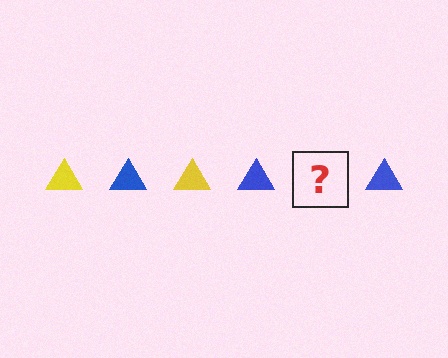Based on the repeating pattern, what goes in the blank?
The blank should be a yellow triangle.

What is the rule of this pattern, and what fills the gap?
The rule is that the pattern cycles through yellow, blue triangles. The gap should be filled with a yellow triangle.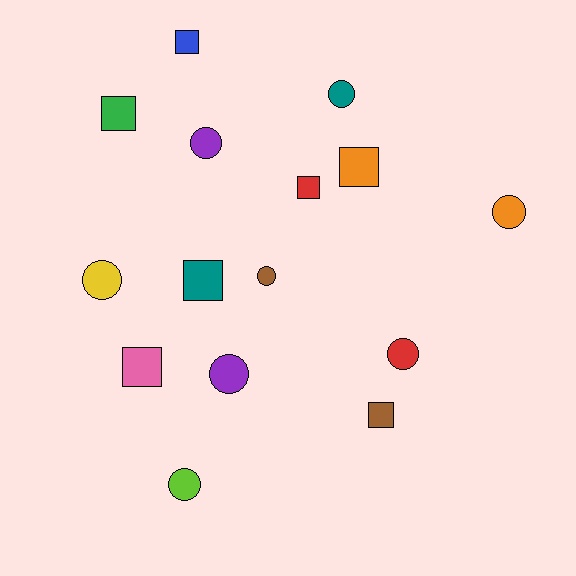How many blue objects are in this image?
There is 1 blue object.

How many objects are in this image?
There are 15 objects.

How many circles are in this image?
There are 8 circles.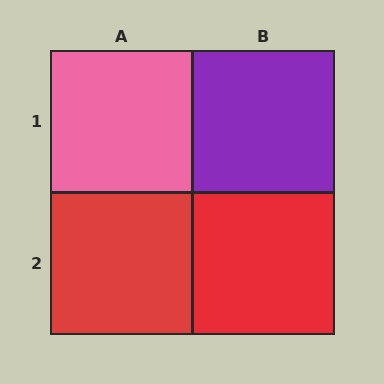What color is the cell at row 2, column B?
Red.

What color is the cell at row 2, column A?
Red.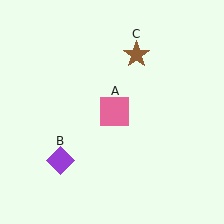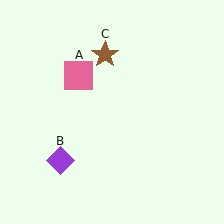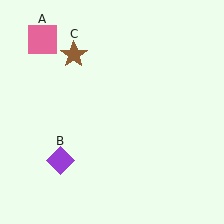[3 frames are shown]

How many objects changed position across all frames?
2 objects changed position: pink square (object A), brown star (object C).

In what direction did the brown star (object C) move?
The brown star (object C) moved left.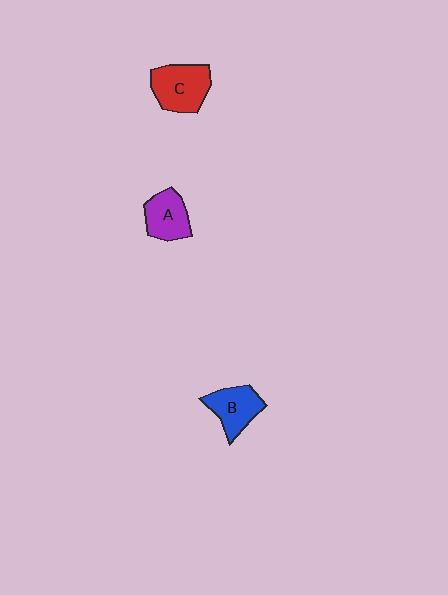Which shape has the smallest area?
Shape A (purple).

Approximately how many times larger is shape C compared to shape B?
Approximately 1.2 times.